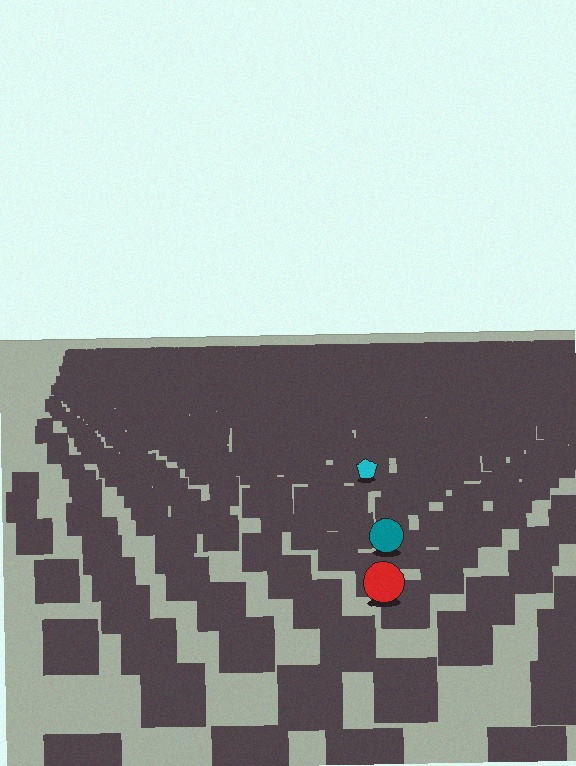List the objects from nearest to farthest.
From nearest to farthest: the red circle, the teal circle, the cyan pentagon.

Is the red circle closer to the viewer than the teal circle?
Yes. The red circle is closer — you can tell from the texture gradient: the ground texture is coarser near it.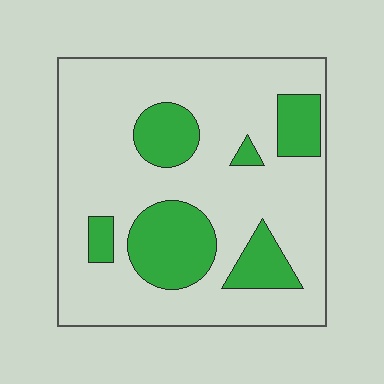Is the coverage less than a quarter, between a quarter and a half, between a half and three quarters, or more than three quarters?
Less than a quarter.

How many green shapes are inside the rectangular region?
6.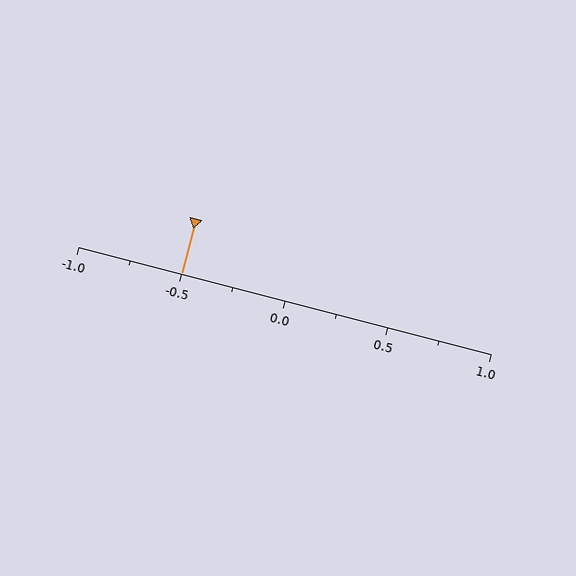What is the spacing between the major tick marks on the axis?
The major ticks are spaced 0.5 apart.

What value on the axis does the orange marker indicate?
The marker indicates approximately -0.5.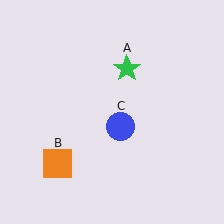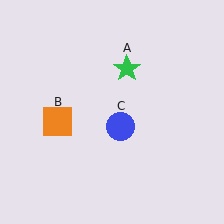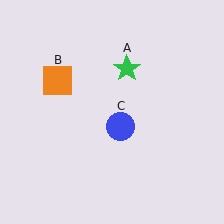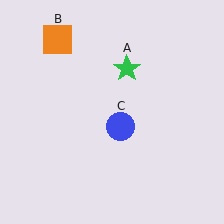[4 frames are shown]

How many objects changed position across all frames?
1 object changed position: orange square (object B).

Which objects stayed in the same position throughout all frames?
Green star (object A) and blue circle (object C) remained stationary.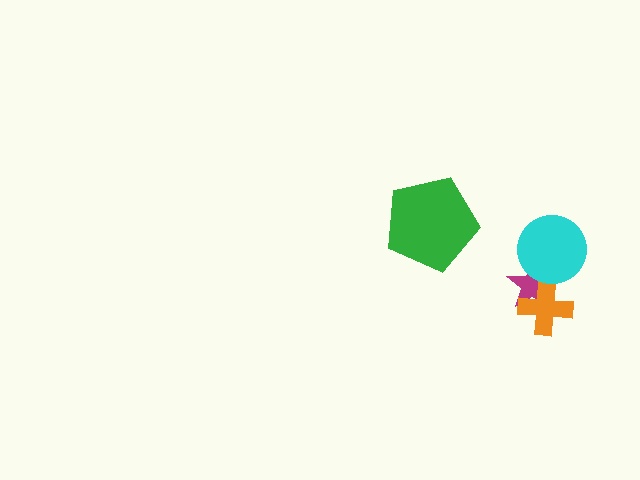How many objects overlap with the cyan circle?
1 object overlaps with the cyan circle.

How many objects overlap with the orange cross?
1 object overlaps with the orange cross.